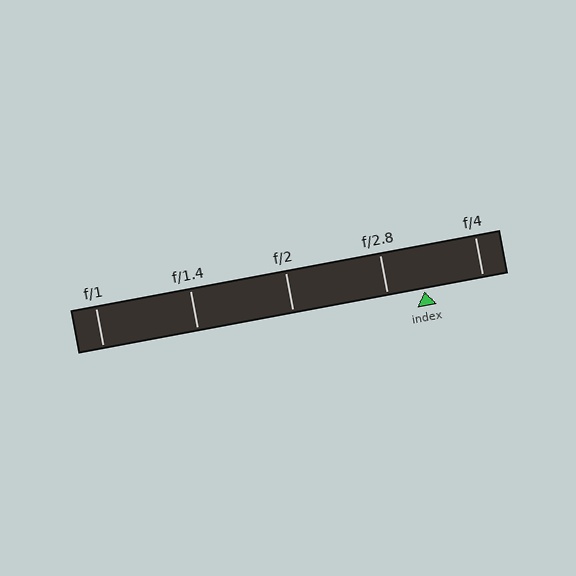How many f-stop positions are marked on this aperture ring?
There are 5 f-stop positions marked.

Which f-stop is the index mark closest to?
The index mark is closest to f/2.8.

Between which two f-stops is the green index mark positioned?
The index mark is between f/2.8 and f/4.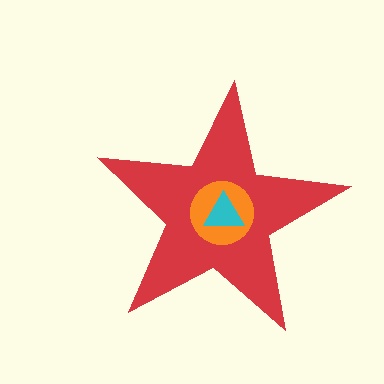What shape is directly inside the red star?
The orange circle.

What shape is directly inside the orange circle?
The cyan triangle.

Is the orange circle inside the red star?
Yes.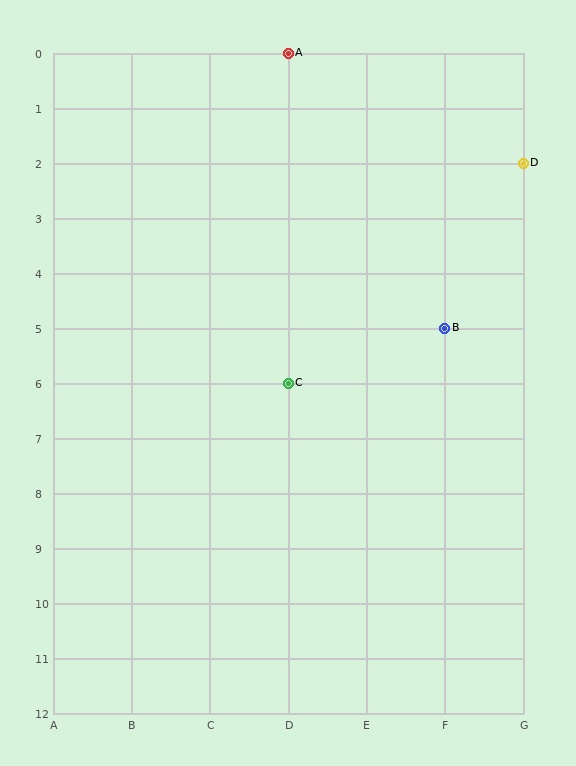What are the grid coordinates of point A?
Point A is at grid coordinates (D, 0).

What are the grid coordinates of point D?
Point D is at grid coordinates (G, 2).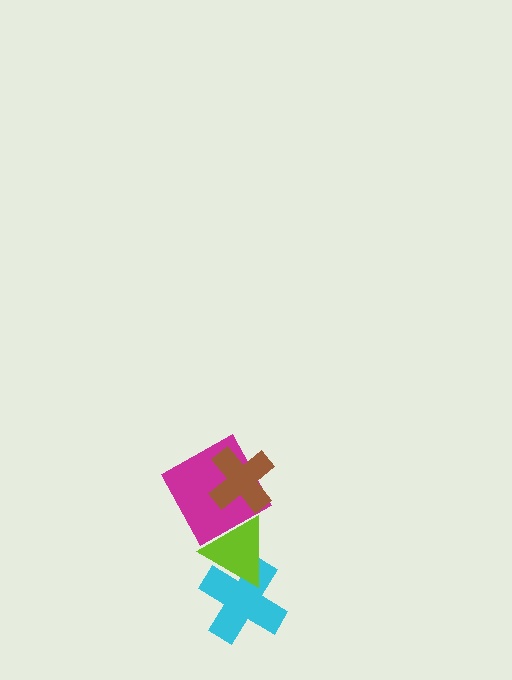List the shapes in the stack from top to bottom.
From top to bottom: the brown cross, the magenta square, the lime triangle, the cyan cross.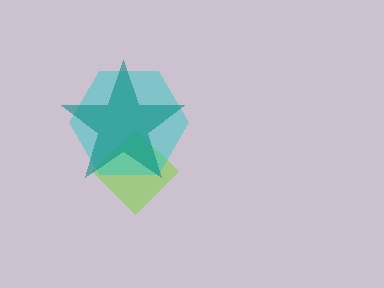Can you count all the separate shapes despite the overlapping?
Yes, there are 3 separate shapes.